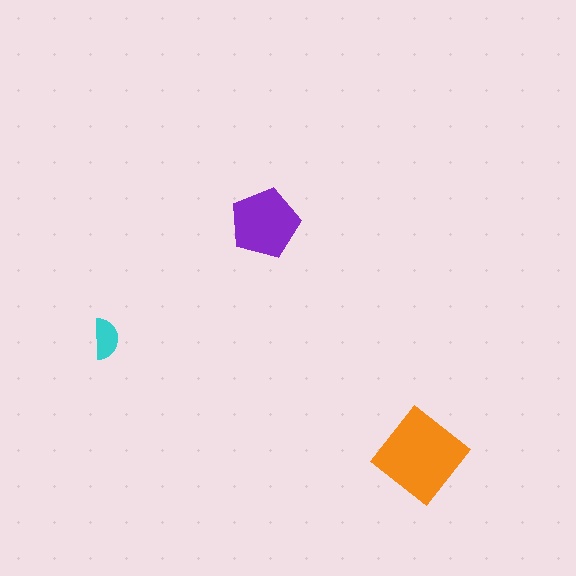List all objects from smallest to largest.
The cyan semicircle, the purple pentagon, the orange diamond.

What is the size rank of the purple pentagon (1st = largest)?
2nd.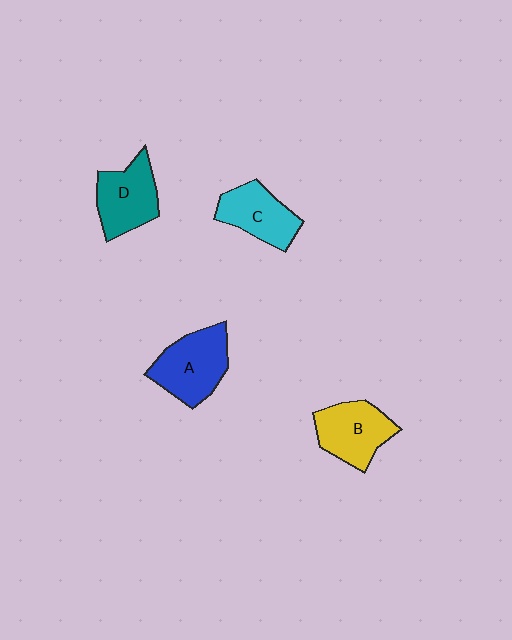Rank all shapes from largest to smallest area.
From largest to smallest: A (blue), B (yellow), D (teal), C (cyan).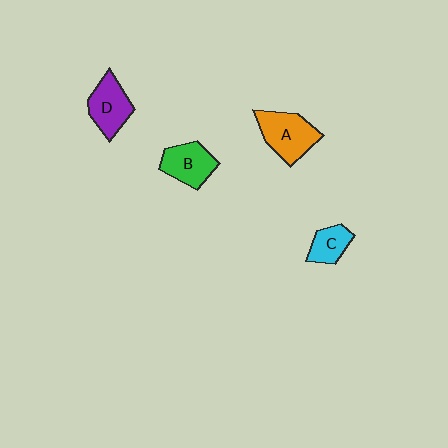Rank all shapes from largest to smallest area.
From largest to smallest: A (orange), D (purple), B (green), C (cyan).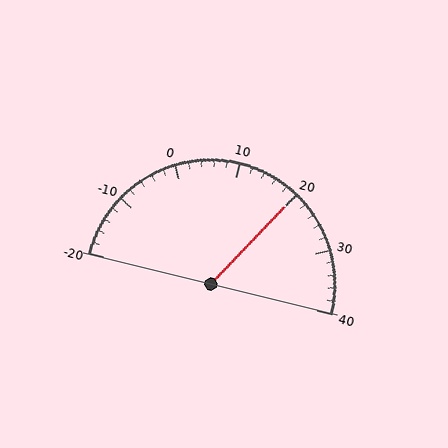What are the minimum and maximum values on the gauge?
The gauge ranges from -20 to 40.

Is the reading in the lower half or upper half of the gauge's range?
The reading is in the upper half of the range (-20 to 40).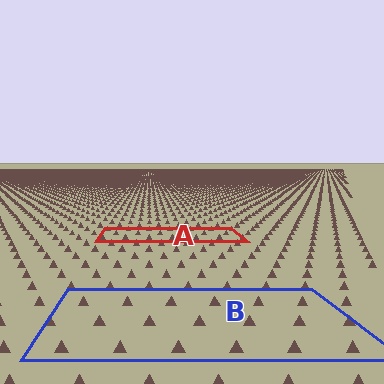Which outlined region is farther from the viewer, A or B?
Region A is farther from the viewer — the texture elements inside it appear smaller and more densely packed.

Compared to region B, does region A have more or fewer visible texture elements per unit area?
Region A has more texture elements per unit area — they are packed more densely because it is farther away.